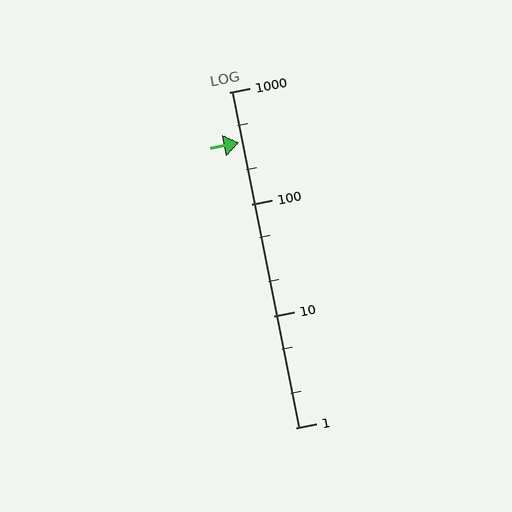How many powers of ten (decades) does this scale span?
The scale spans 3 decades, from 1 to 1000.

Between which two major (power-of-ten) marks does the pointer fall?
The pointer is between 100 and 1000.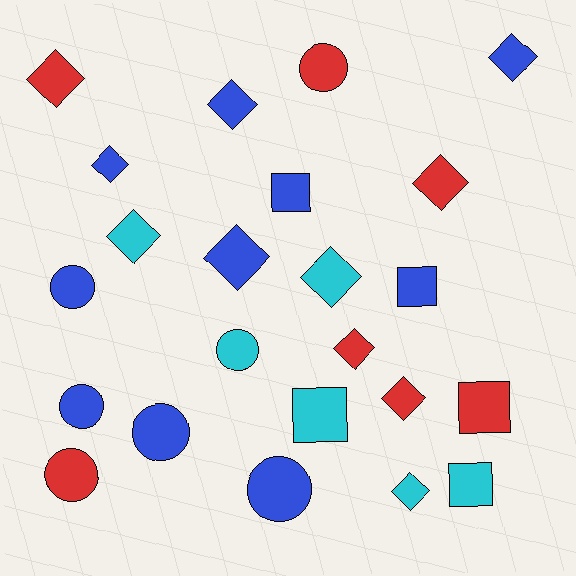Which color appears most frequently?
Blue, with 10 objects.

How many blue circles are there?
There are 4 blue circles.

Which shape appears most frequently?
Diamond, with 11 objects.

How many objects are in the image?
There are 23 objects.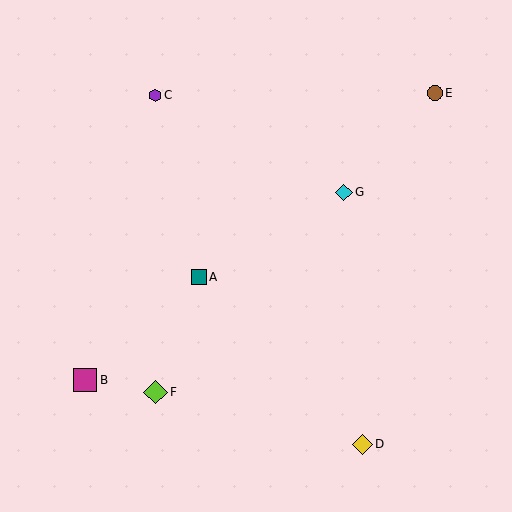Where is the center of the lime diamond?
The center of the lime diamond is at (156, 392).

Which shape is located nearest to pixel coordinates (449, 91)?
The brown circle (labeled E) at (435, 93) is nearest to that location.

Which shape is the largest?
The lime diamond (labeled F) is the largest.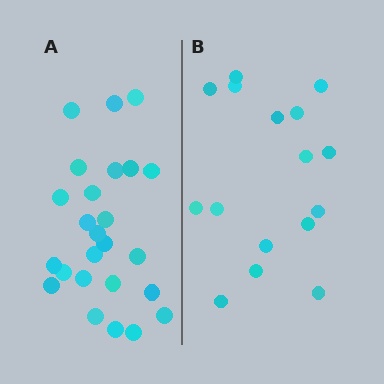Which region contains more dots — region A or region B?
Region A (the left region) has more dots.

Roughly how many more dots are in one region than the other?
Region A has roughly 8 or so more dots than region B.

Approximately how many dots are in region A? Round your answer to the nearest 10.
About 20 dots. (The exact count is 25, which rounds to 20.)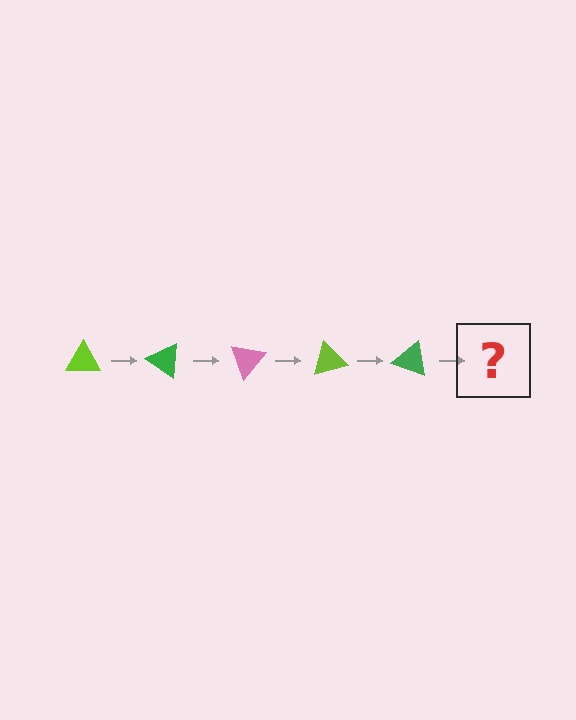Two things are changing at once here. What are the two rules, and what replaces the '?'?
The two rules are that it rotates 35 degrees each step and the color cycles through lime, green, and pink. The '?' should be a pink triangle, rotated 175 degrees from the start.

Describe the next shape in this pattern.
It should be a pink triangle, rotated 175 degrees from the start.